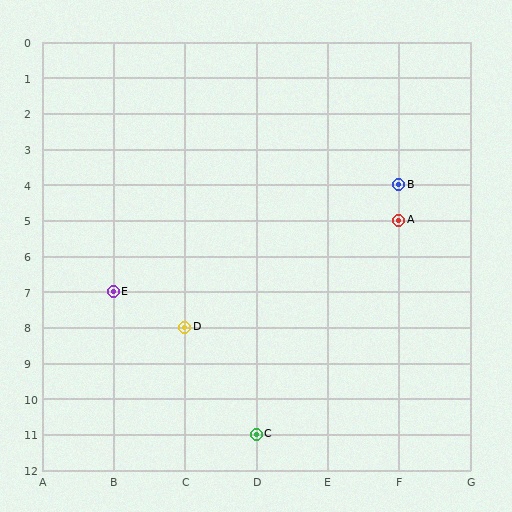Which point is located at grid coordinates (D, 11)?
Point C is at (D, 11).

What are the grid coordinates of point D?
Point D is at grid coordinates (C, 8).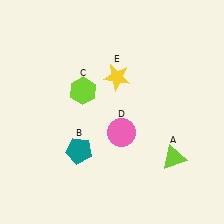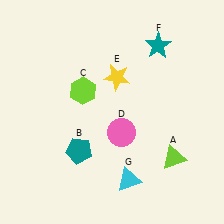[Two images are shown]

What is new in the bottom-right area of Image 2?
A cyan triangle (G) was added in the bottom-right area of Image 2.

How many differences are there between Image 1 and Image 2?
There are 2 differences between the two images.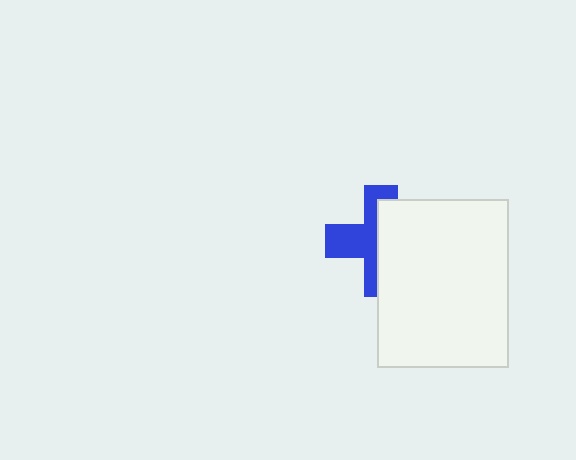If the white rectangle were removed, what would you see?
You would see the complete blue cross.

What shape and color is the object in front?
The object in front is a white rectangle.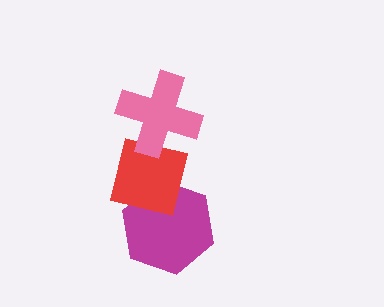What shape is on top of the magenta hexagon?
The red square is on top of the magenta hexagon.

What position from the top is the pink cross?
The pink cross is 1st from the top.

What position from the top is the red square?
The red square is 2nd from the top.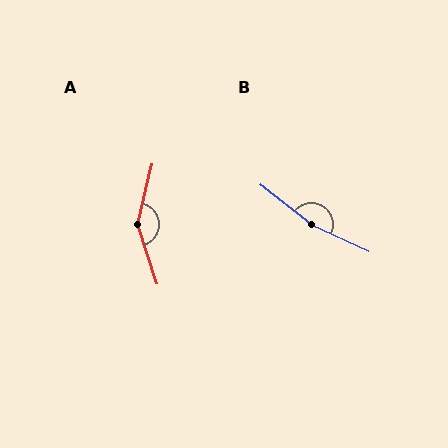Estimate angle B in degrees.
Approximately 167 degrees.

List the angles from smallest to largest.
A (148°), B (167°).